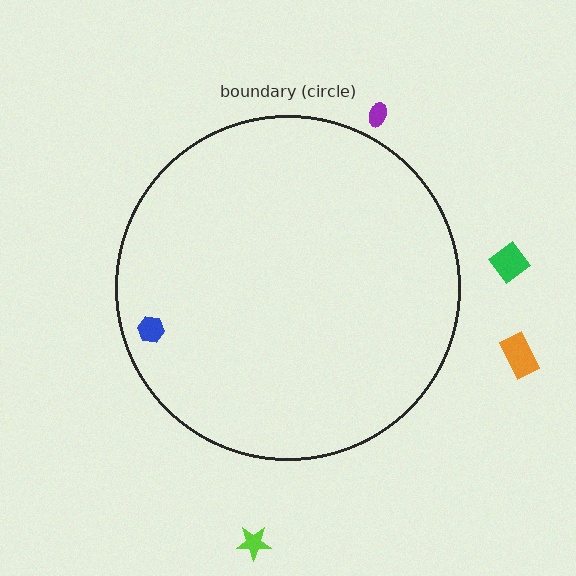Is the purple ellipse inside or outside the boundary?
Outside.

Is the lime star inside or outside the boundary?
Outside.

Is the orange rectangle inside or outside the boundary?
Outside.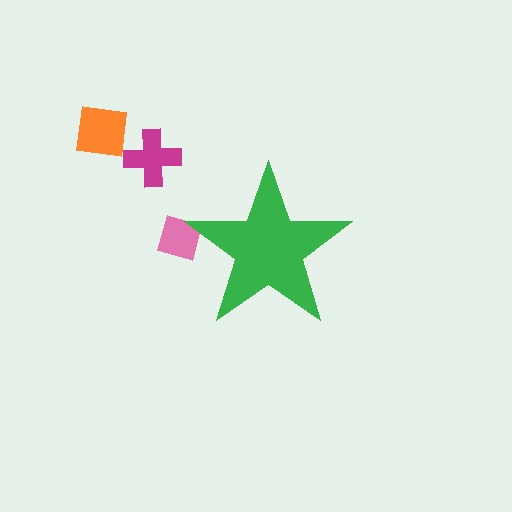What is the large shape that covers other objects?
A green star.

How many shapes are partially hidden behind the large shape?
1 shape is partially hidden.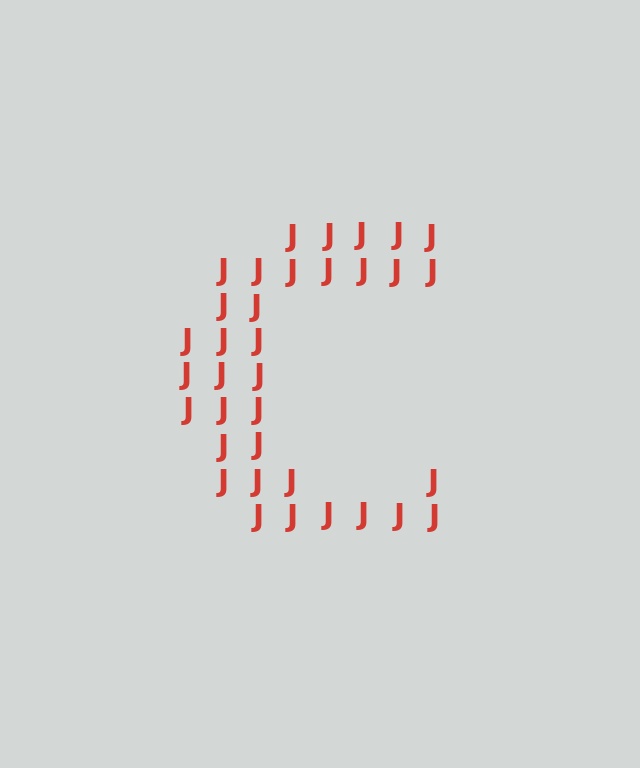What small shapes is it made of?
It is made of small letter J's.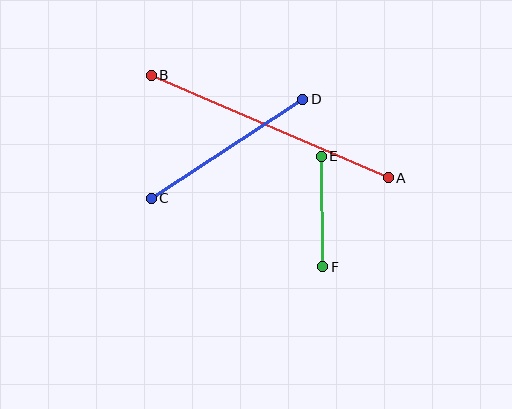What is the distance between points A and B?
The distance is approximately 259 pixels.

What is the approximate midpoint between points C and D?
The midpoint is at approximately (227, 149) pixels.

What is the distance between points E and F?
The distance is approximately 111 pixels.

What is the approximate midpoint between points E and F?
The midpoint is at approximately (322, 211) pixels.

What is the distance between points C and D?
The distance is approximately 181 pixels.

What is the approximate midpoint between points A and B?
The midpoint is at approximately (270, 126) pixels.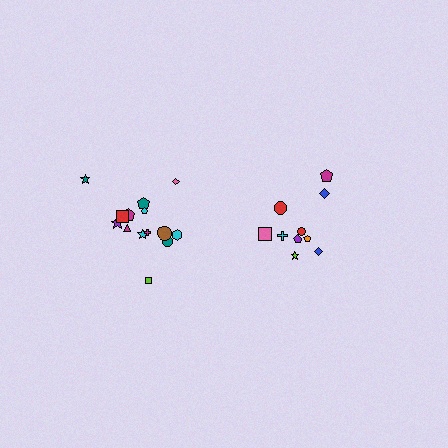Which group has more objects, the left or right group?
The left group.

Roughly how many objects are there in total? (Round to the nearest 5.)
Roughly 25 objects in total.